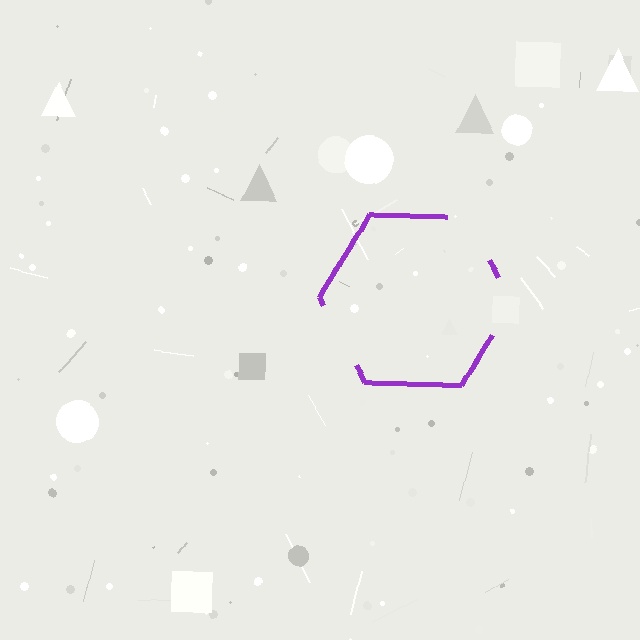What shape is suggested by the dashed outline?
The dashed outline suggests a hexagon.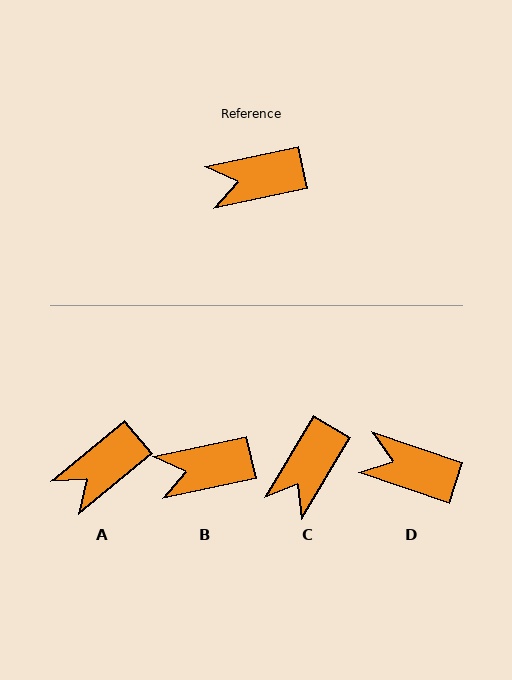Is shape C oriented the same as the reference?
No, it is off by about 47 degrees.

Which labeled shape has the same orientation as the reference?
B.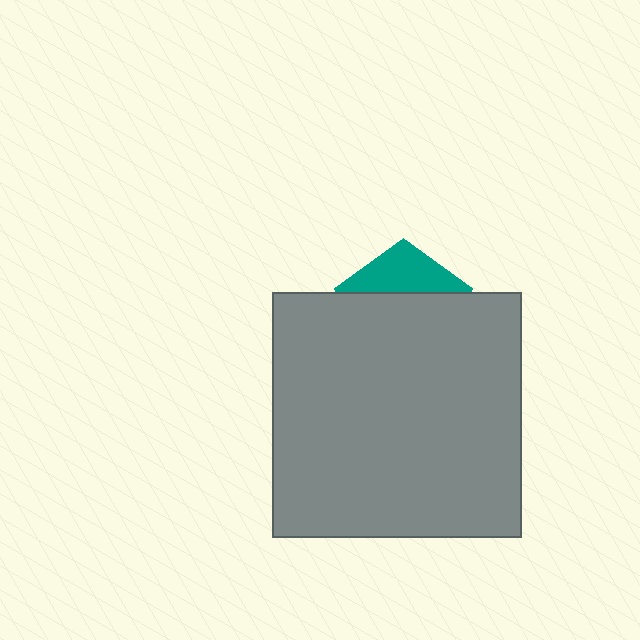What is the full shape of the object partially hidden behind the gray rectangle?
The partially hidden object is a teal pentagon.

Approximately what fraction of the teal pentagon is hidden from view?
Roughly 69% of the teal pentagon is hidden behind the gray rectangle.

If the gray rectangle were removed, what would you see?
You would see the complete teal pentagon.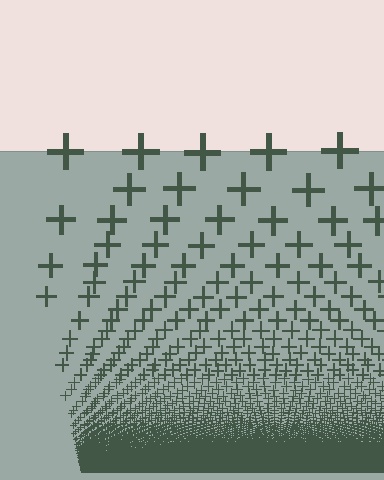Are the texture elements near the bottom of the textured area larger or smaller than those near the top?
Smaller. The gradient is inverted — elements near the bottom are smaller and denser.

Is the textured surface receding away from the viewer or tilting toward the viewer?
The surface appears to tilt toward the viewer. Texture elements get larger and sparser toward the top.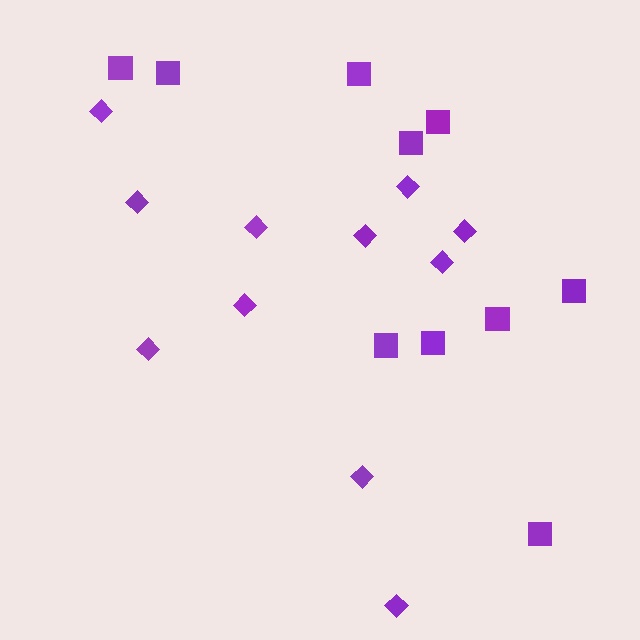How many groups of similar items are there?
There are 2 groups: one group of diamonds (11) and one group of squares (10).